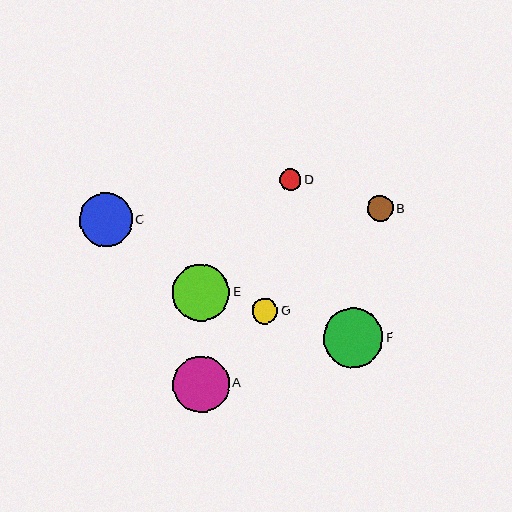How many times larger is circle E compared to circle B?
Circle E is approximately 2.2 times the size of circle B.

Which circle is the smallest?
Circle D is the smallest with a size of approximately 22 pixels.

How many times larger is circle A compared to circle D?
Circle A is approximately 2.6 times the size of circle D.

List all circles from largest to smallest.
From largest to smallest: F, E, A, C, B, G, D.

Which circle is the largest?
Circle F is the largest with a size of approximately 60 pixels.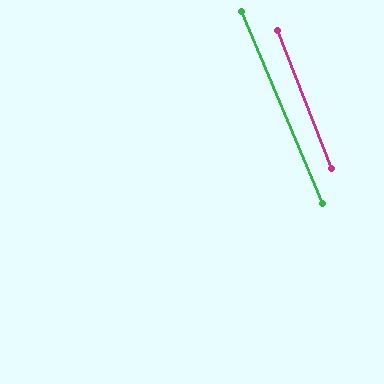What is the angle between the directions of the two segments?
Approximately 1 degree.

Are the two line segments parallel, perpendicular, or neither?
Parallel — their directions differ by only 1.4°.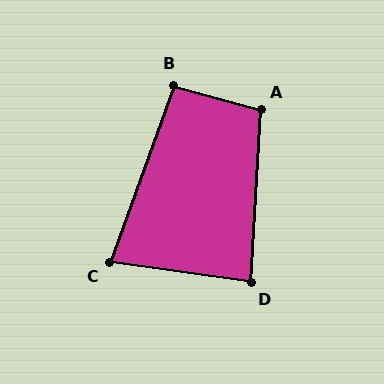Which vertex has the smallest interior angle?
C, at approximately 78 degrees.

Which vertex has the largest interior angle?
A, at approximately 102 degrees.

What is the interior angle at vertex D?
Approximately 85 degrees (approximately right).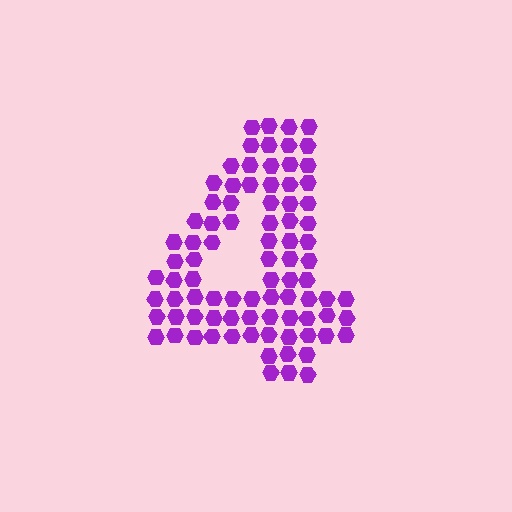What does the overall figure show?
The overall figure shows the digit 4.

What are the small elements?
The small elements are hexagons.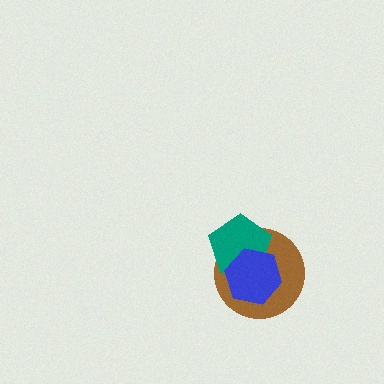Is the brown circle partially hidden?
Yes, it is partially covered by another shape.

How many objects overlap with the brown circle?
2 objects overlap with the brown circle.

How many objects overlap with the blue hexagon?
2 objects overlap with the blue hexagon.